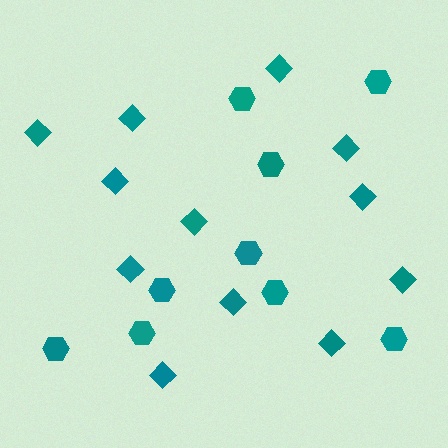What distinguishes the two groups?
There are 2 groups: one group of hexagons (9) and one group of diamonds (12).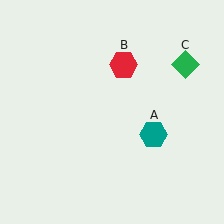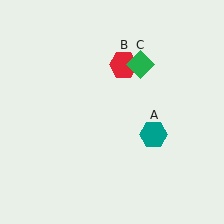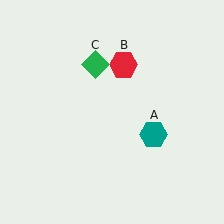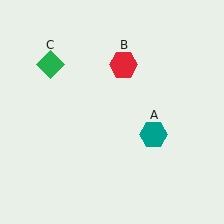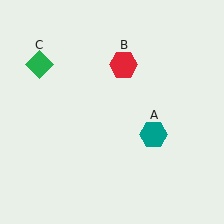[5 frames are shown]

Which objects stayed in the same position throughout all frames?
Teal hexagon (object A) and red hexagon (object B) remained stationary.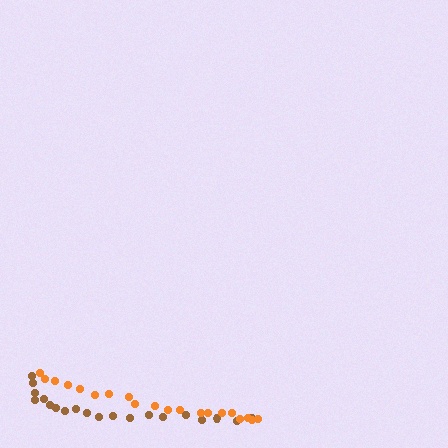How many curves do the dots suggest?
There are 2 distinct paths.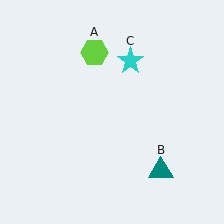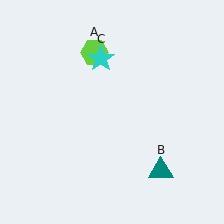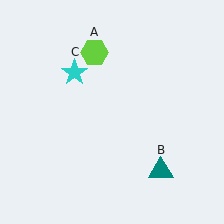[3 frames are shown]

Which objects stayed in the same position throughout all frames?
Lime hexagon (object A) and teal triangle (object B) remained stationary.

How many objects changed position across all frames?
1 object changed position: cyan star (object C).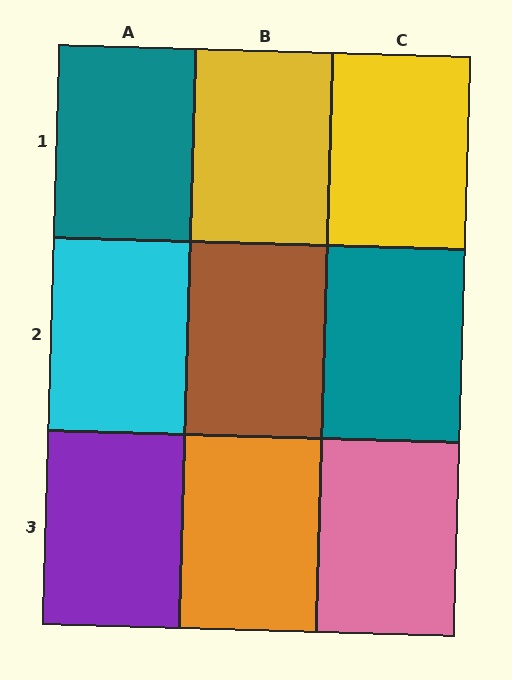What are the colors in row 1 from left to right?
Teal, yellow, yellow.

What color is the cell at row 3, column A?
Purple.